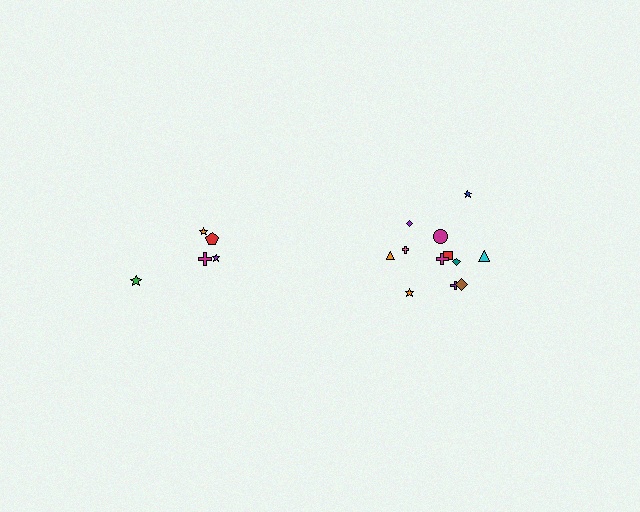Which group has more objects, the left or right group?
The right group.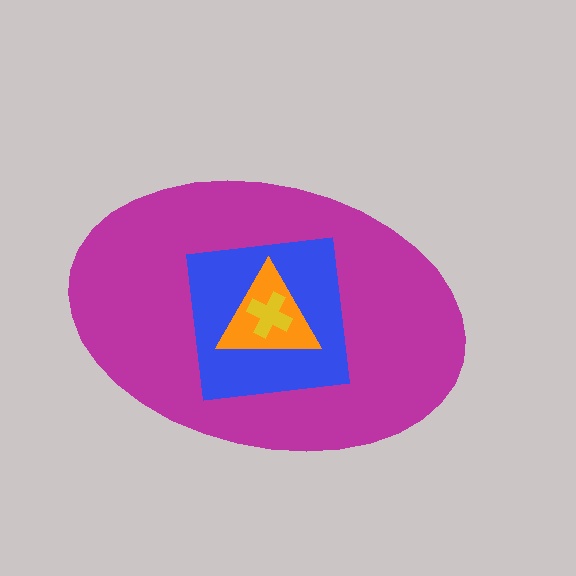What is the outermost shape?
The magenta ellipse.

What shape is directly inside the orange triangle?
The yellow cross.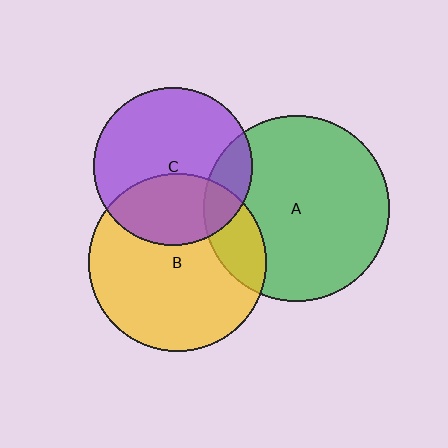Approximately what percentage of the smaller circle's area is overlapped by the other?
Approximately 20%.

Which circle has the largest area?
Circle A (green).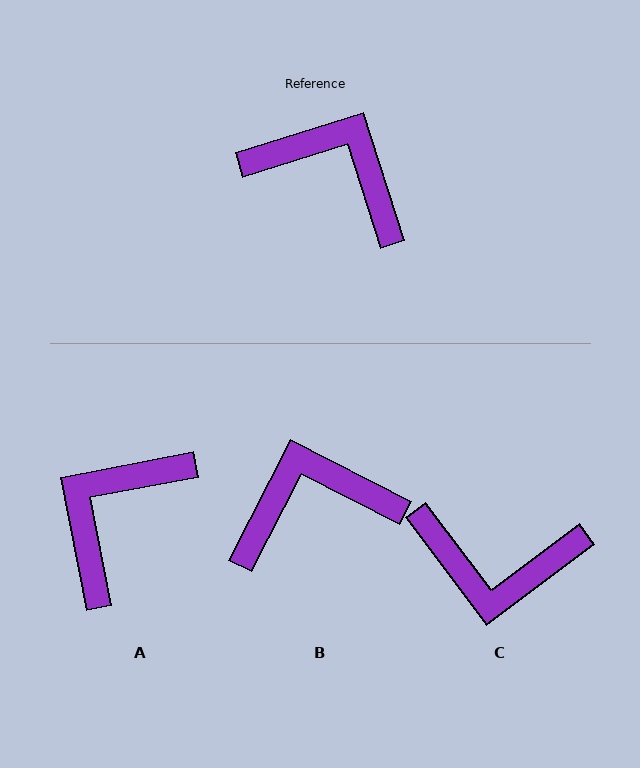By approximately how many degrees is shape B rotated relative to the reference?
Approximately 45 degrees counter-clockwise.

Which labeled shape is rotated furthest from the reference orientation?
C, about 161 degrees away.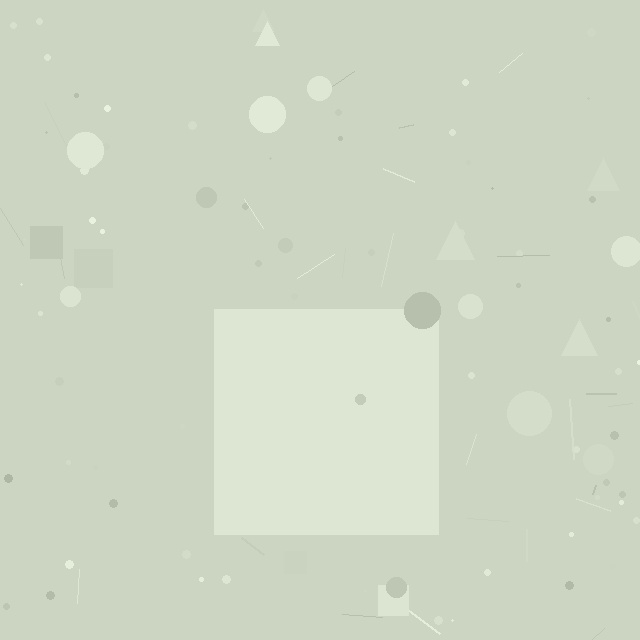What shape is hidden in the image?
A square is hidden in the image.